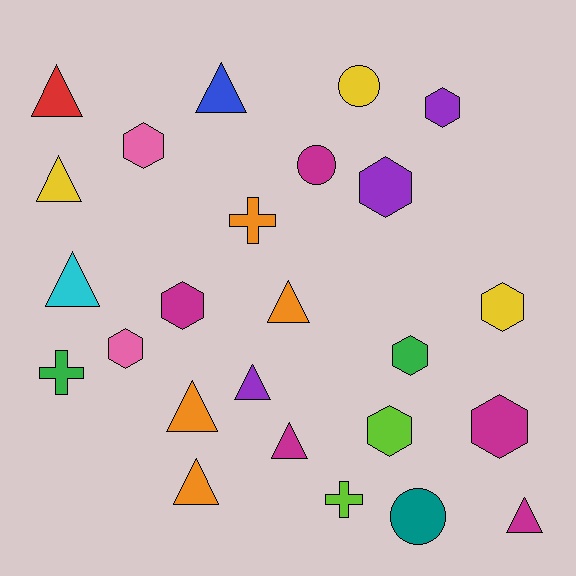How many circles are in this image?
There are 3 circles.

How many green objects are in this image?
There are 2 green objects.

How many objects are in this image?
There are 25 objects.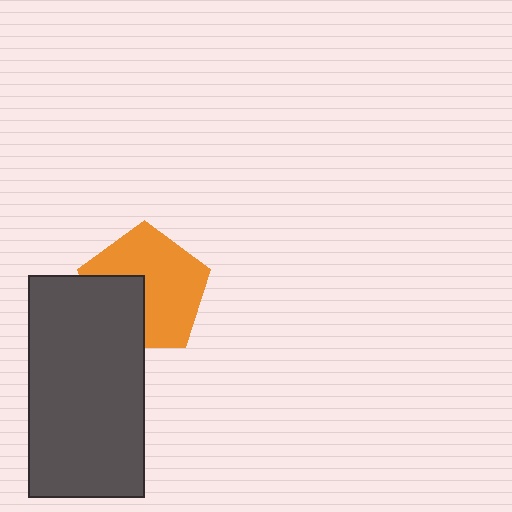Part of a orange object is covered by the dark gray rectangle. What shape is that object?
It is a pentagon.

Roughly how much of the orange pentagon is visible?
Most of it is visible (roughly 66%).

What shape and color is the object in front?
The object in front is a dark gray rectangle.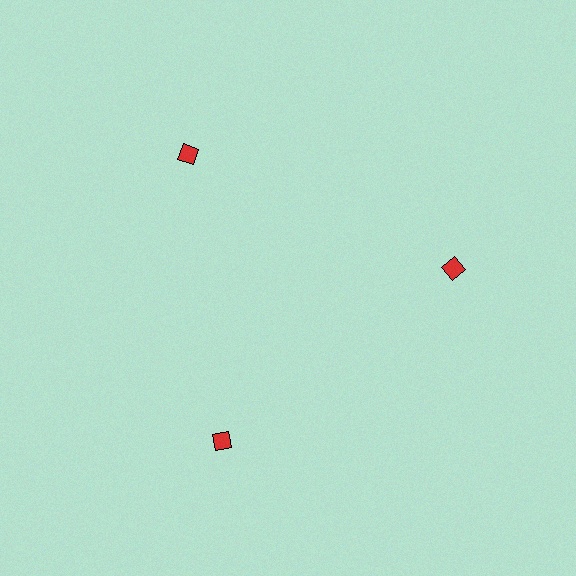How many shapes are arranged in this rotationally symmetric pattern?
There are 3 shapes, arranged in 3 groups of 1.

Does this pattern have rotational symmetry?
Yes, this pattern has 3-fold rotational symmetry. It looks the same after rotating 120 degrees around the center.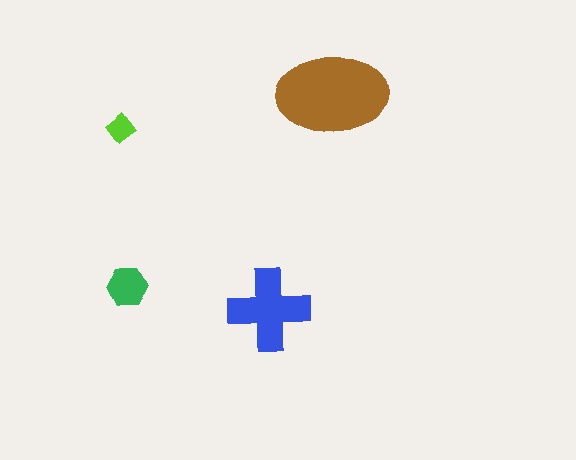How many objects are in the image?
There are 4 objects in the image.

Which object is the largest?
The brown ellipse.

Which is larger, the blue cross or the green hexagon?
The blue cross.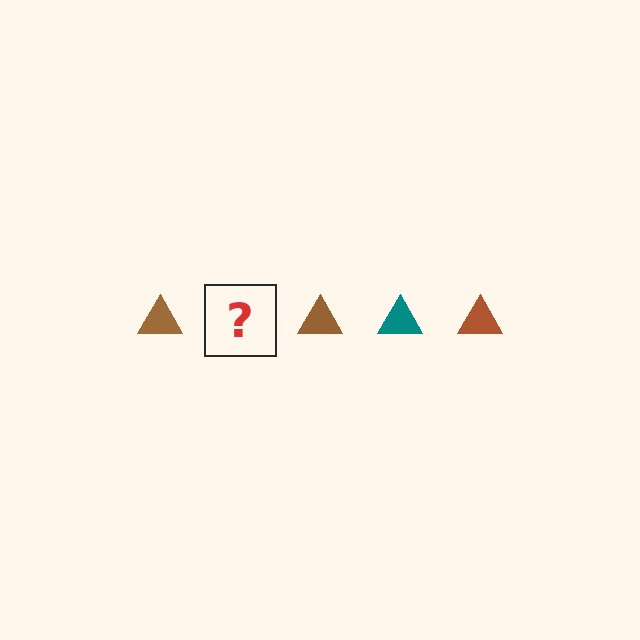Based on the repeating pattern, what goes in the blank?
The blank should be a teal triangle.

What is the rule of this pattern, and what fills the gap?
The rule is that the pattern cycles through brown, teal triangles. The gap should be filled with a teal triangle.